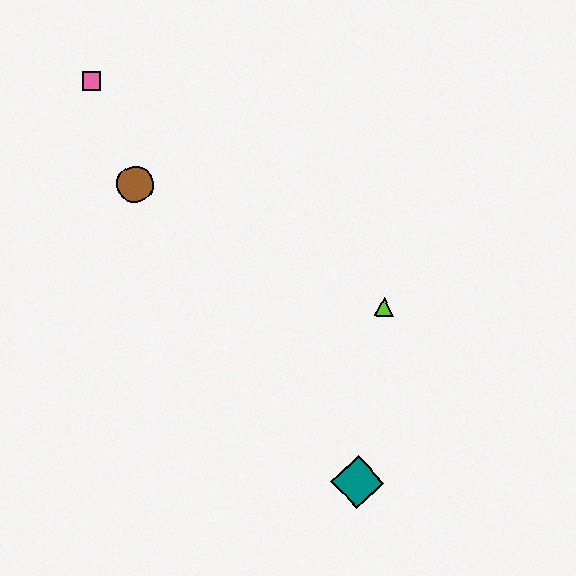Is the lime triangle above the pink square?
No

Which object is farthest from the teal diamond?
The pink square is farthest from the teal diamond.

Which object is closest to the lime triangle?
The teal diamond is closest to the lime triangle.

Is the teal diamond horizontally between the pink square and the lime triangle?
Yes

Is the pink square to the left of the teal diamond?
Yes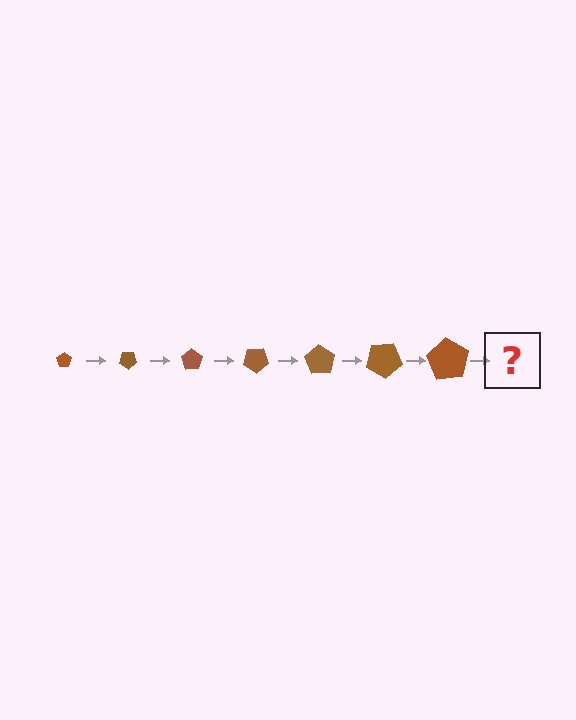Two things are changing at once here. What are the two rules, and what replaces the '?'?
The two rules are that the pentagon grows larger each step and it rotates 35 degrees each step. The '?' should be a pentagon, larger than the previous one and rotated 245 degrees from the start.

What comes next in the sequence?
The next element should be a pentagon, larger than the previous one and rotated 245 degrees from the start.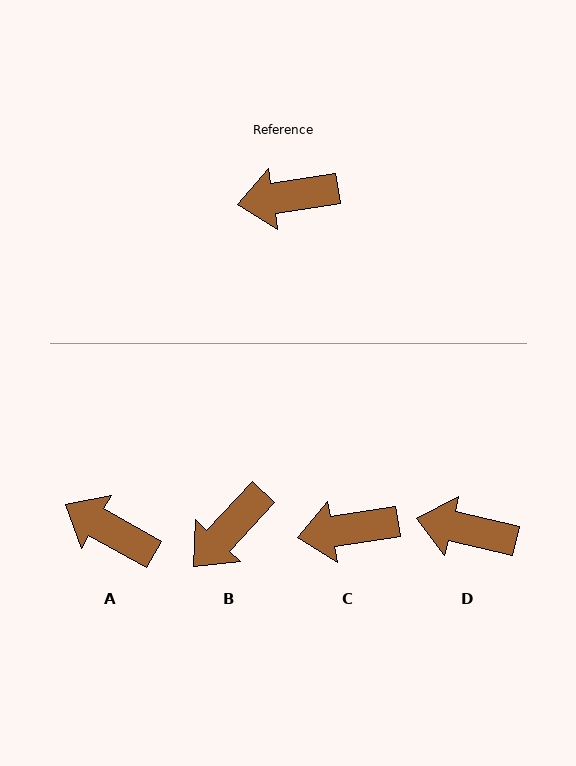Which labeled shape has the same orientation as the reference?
C.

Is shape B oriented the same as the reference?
No, it is off by about 38 degrees.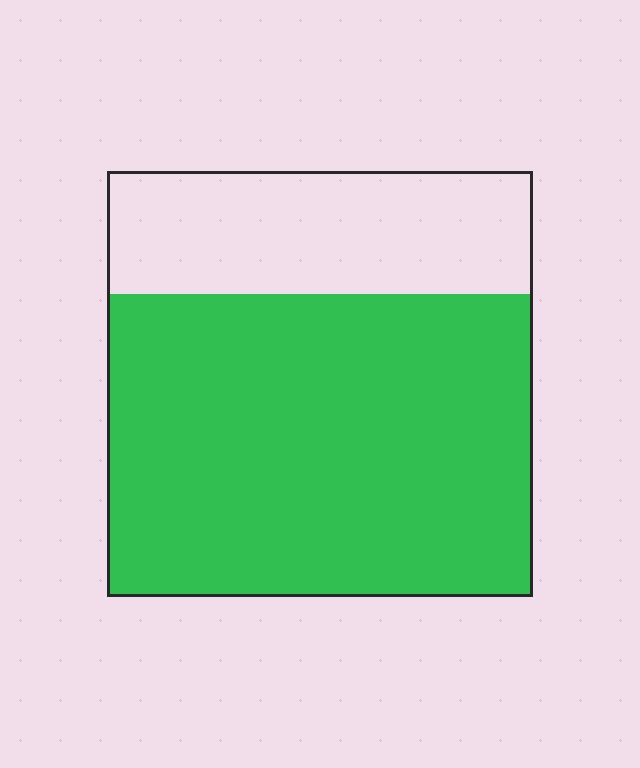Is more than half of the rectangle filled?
Yes.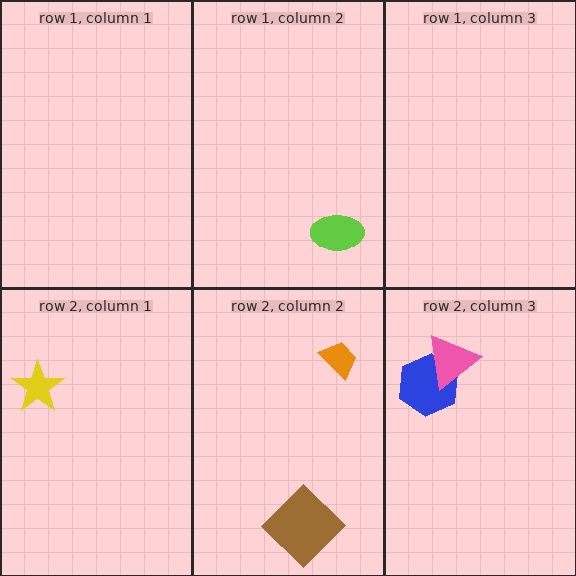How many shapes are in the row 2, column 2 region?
2.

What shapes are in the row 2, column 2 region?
The brown diamond, the orange trapezoid.